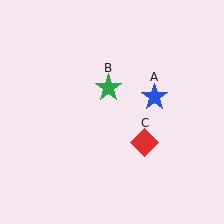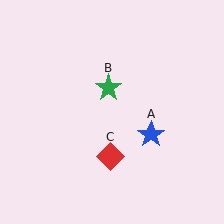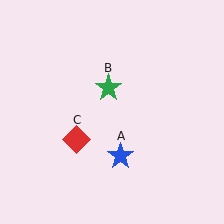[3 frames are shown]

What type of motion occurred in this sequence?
The blue star (object A), red diamond (object C) rotated clockwise around the center of the scene.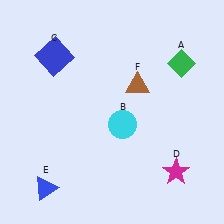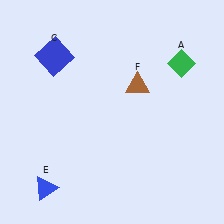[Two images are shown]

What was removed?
The magenta star (D), the cyan circle (B) were removed in Image 2.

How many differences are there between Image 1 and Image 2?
There are 2 differences between the two images.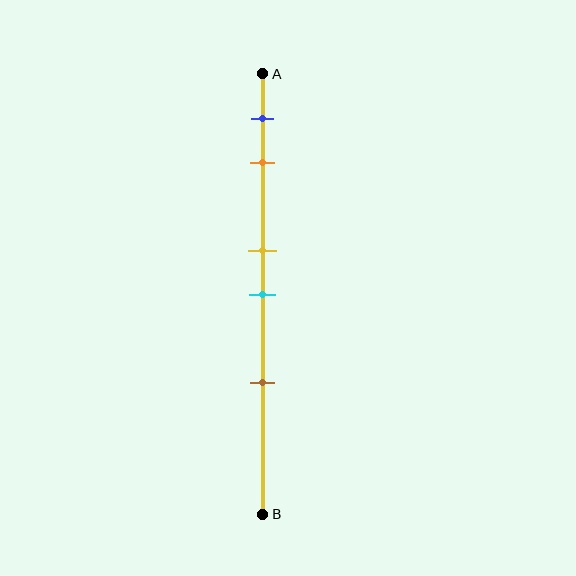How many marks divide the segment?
There are 5 marks dividing the segment.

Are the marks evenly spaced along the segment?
No, the marks are not evenly spaced.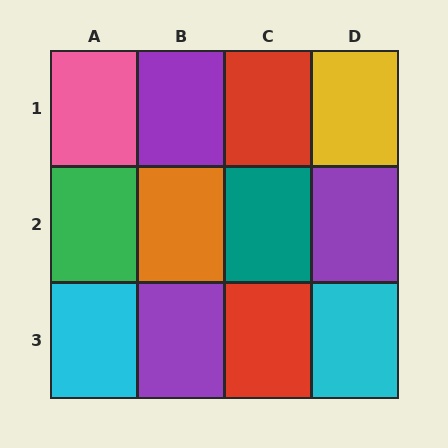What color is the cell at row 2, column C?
Teal.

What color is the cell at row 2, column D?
Purple.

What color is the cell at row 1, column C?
Red.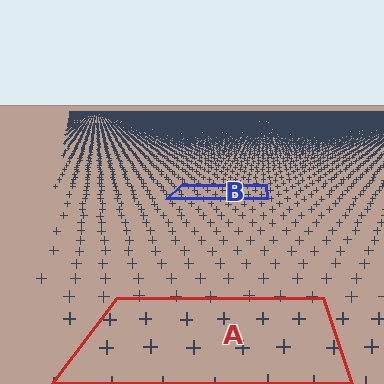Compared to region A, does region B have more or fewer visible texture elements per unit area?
Region B has more texture elements per unit area — they are packed more densely because it is farther away.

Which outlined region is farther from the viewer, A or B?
Region B is farther from the viewer — the texture elements inside it appear smaller and more densely packed.